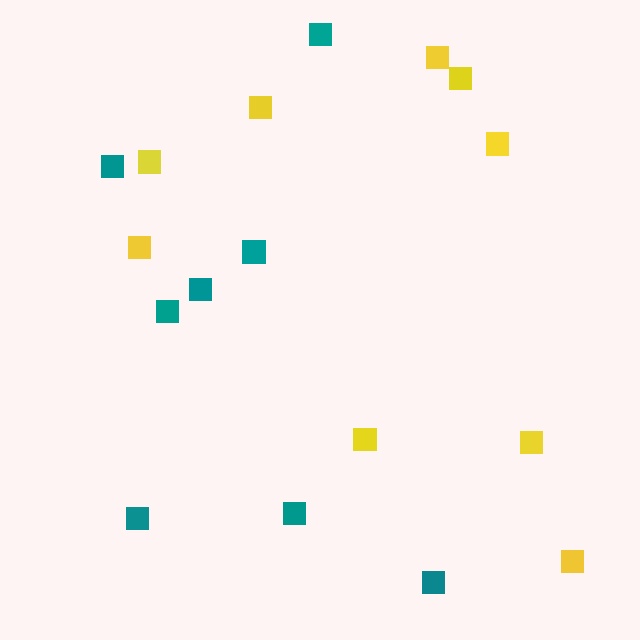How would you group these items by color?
There are 2 groups: one group of yellow squares (9) and one group of teal squares (8).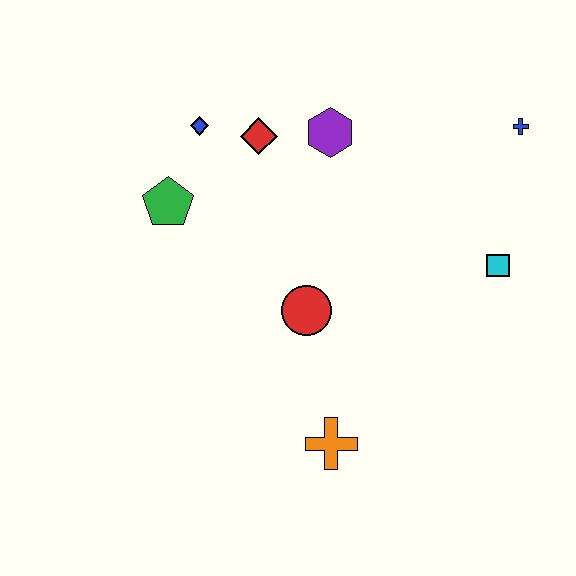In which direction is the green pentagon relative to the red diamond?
The green pentagon is to the left of the red diamond.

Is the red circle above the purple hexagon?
No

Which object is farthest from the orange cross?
The blue cross is farthest from the orange cross.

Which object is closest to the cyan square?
The blue cross is closest to the cyan square.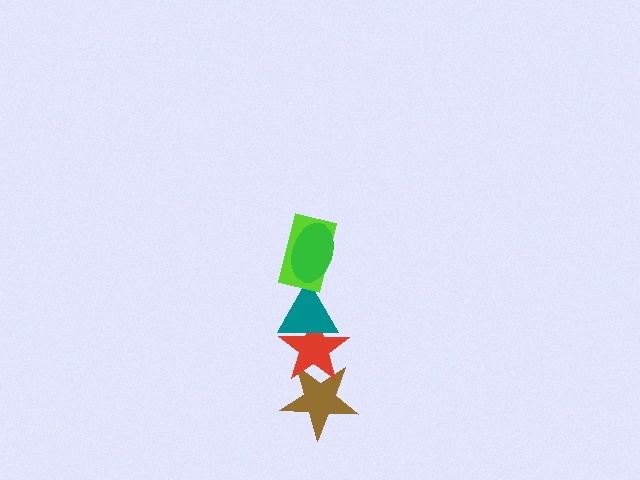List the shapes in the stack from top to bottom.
From top to bottom: the green ellipse, the lime rectangle, the teal triangle, the red star, the brown star.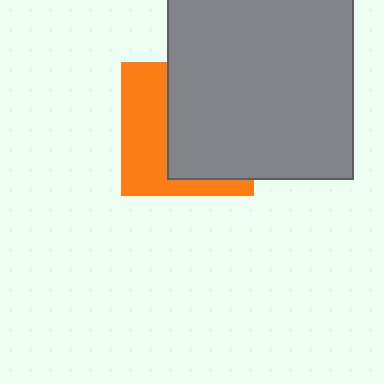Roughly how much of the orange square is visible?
A small part of it is visible (roughly 43%).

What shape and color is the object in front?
The object in front is a gray square.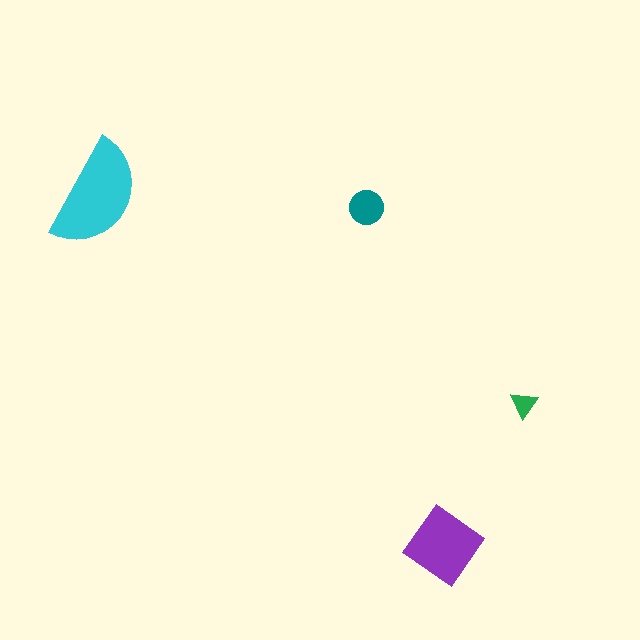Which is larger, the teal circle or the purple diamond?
The purple diamond.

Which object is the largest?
The cyan semicircle.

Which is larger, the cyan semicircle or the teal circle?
The cyan semicircle.